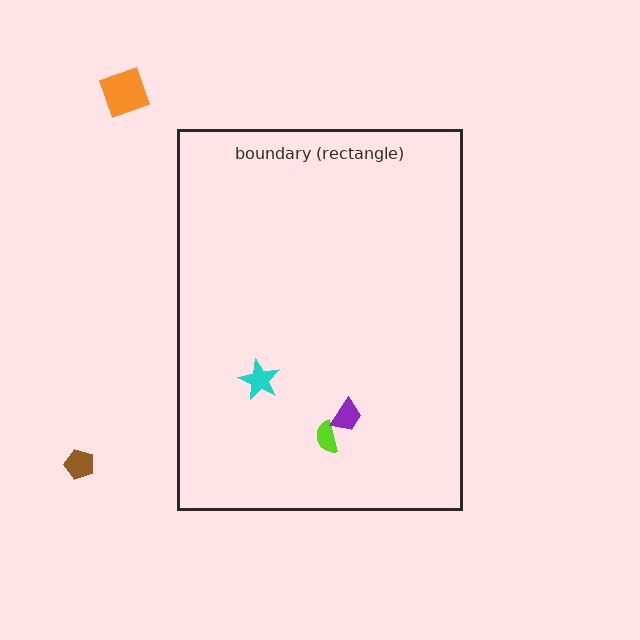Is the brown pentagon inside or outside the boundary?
Outside.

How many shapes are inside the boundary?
3 inside, 2 outside.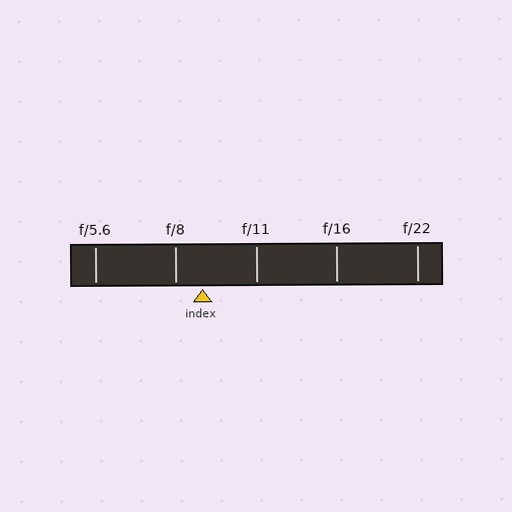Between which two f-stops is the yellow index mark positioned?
The index mark is between f/8 and f/11.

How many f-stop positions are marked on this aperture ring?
There are 5 f-stop positions marked.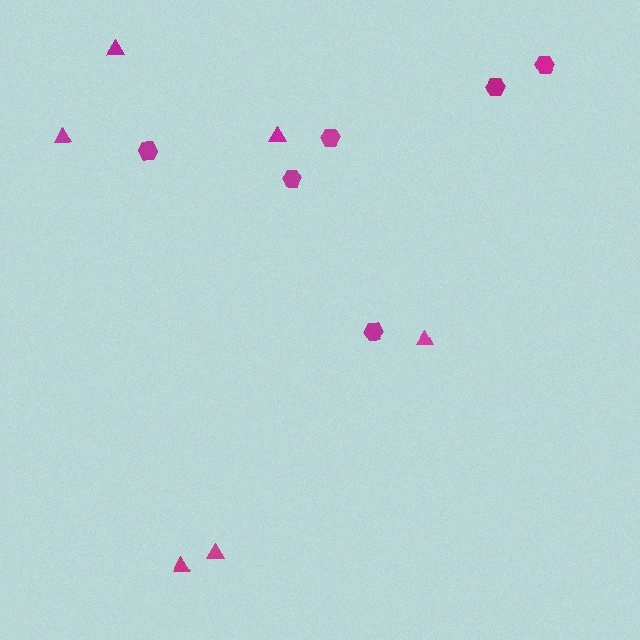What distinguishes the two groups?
There are 2 groups: one group of triangles (6) and one group of hexagons (6).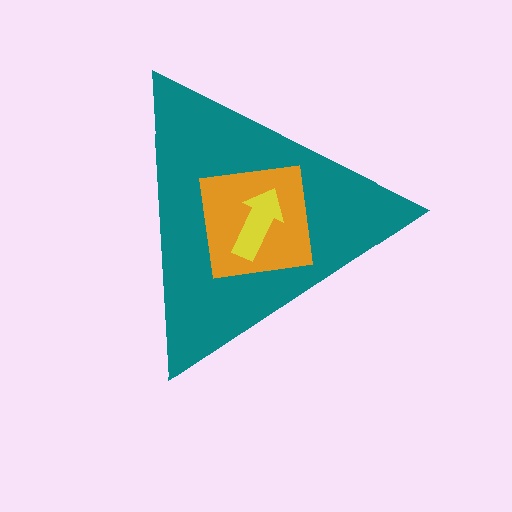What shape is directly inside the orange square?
The yellow arrow.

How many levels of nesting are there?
3.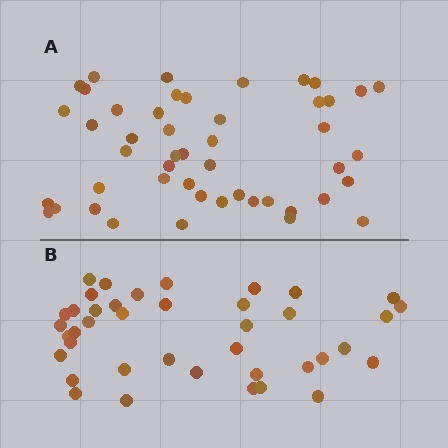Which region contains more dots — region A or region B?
Region A (the top region) has more dots.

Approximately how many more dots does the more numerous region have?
Region A has roughly 8 or so more dots than region B.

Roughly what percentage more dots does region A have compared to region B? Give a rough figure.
About 20% more.